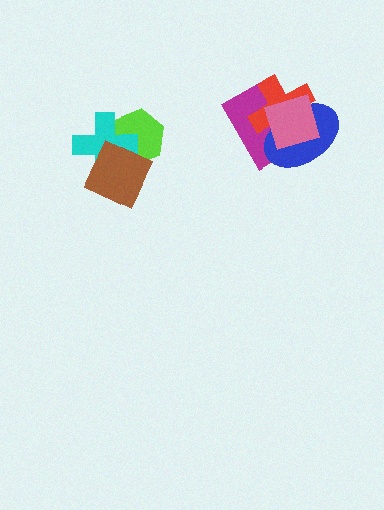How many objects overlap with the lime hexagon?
2 objects overlap with the lime hexagon.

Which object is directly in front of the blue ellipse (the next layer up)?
The red cross is directly in front of the blue ellipse.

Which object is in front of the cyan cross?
The brown diamond is in front of the cyan cross.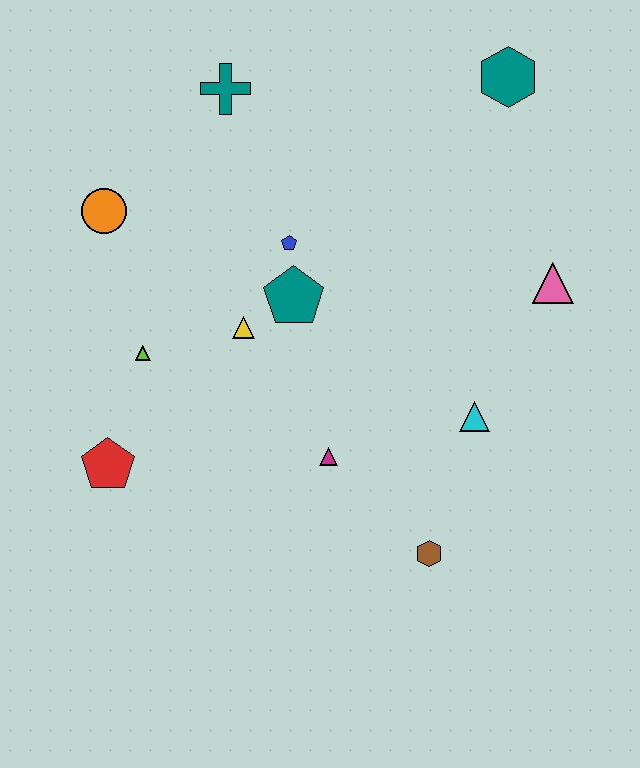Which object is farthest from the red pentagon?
The teal hexagon is farthest from the red pentagon.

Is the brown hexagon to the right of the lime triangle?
Yes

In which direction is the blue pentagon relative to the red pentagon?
The blue pentagon is above the red pentagon.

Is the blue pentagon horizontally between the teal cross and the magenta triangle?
Yes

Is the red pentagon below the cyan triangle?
Yes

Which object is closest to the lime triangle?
The yellow triangle is closest to the lime triangle.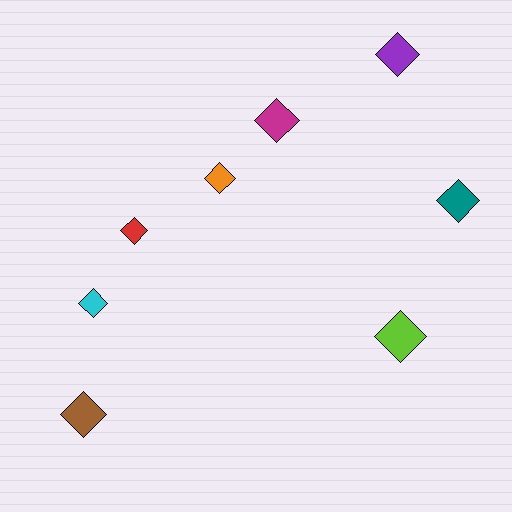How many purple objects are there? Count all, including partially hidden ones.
There is 1 purple object.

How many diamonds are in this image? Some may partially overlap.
There are 8 diamonds.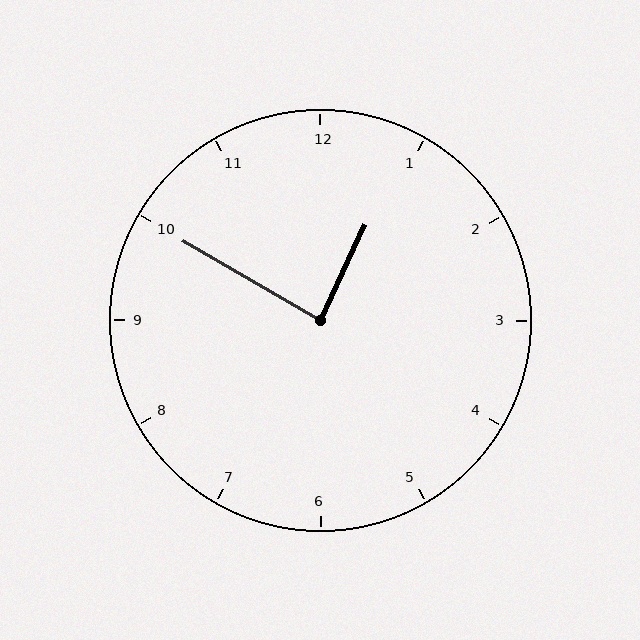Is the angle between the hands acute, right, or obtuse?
It is right.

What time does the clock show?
12:50.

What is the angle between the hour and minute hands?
Approximately 85 degrees.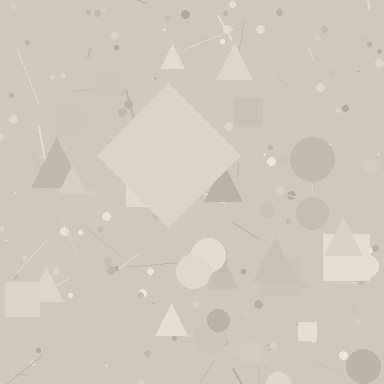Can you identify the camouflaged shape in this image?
The camouflaged shape is a diamond.